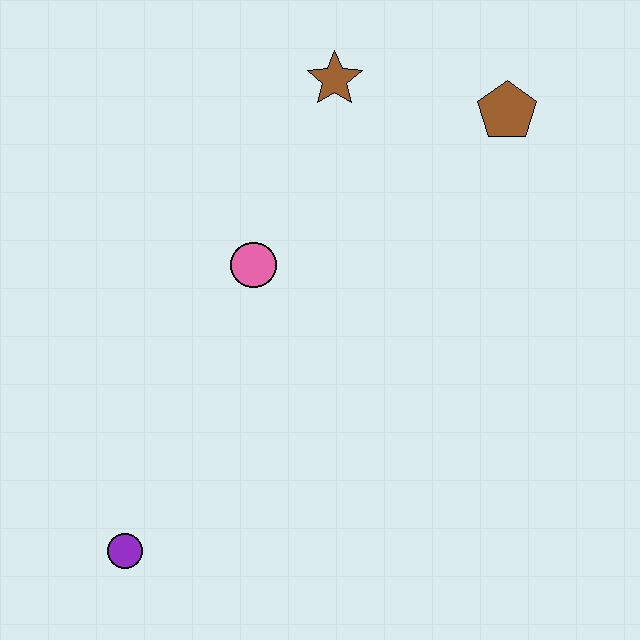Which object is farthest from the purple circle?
The brown pentagon is farthest from the purple circle.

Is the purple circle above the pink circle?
No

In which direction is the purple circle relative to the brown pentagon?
The purple circle is below the brown pentagon.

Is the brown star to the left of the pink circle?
No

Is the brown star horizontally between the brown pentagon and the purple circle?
Yes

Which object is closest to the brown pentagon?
The brown star is closest to the brown pentagon.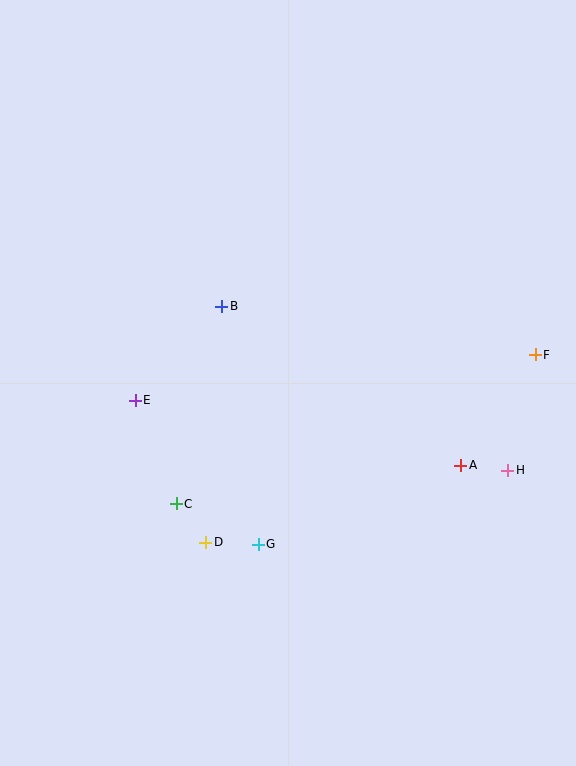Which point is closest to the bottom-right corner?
Point H is closest to the bottom-right corner.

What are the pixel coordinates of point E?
Point E is at (135, 400).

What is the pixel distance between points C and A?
The distance between C and A is 287 pixels.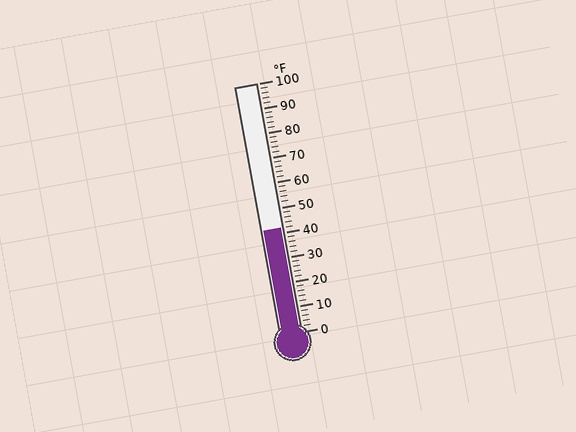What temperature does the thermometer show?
The thermometer shows approximately 42°F.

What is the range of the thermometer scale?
The thermometer scale ranges from 0°F to 100°F.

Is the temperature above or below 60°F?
The temperature is below 60°F.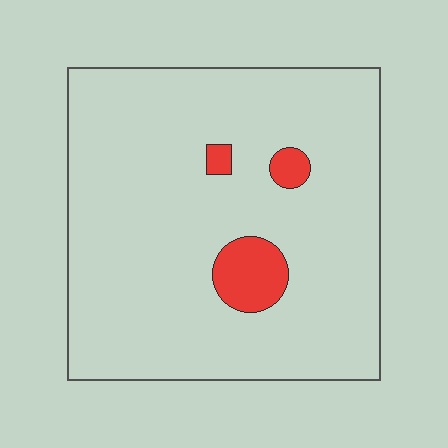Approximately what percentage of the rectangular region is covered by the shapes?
Approximately 5%.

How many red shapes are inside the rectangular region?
3.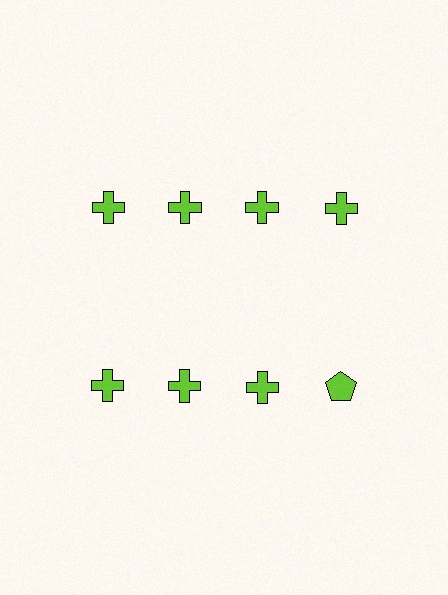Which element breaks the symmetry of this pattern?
The lime pentagon in the second row, second from right column breaks the symmetry. All other shapes are lime crosses.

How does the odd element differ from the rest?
It has a different shape: pentagon instead of cross.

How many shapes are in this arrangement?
There are 8 shapes arranged in a grid pattern.